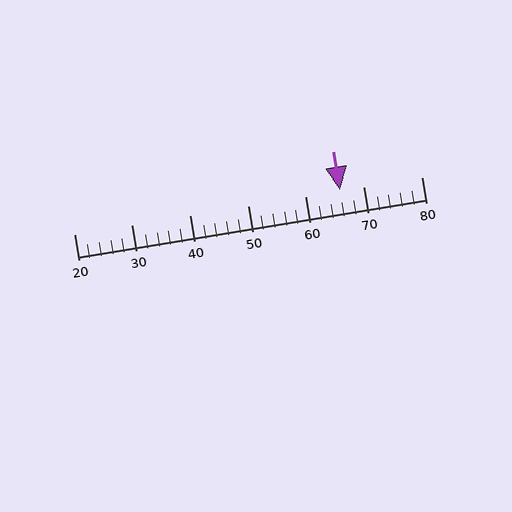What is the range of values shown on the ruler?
The ruler shows values from 20 to 80.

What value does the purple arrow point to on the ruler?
The purple arrow points to approximately 66.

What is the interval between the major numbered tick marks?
The major tick marks are spaced 10 units apart.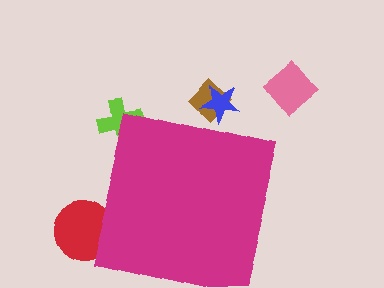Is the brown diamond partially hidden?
Yes, the brown diamond is partially hidden behind the magenta square.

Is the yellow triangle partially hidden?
Yes, the yellow triangle is partially hidden behind the magenta square.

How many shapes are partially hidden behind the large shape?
5 shapes are partially hidden.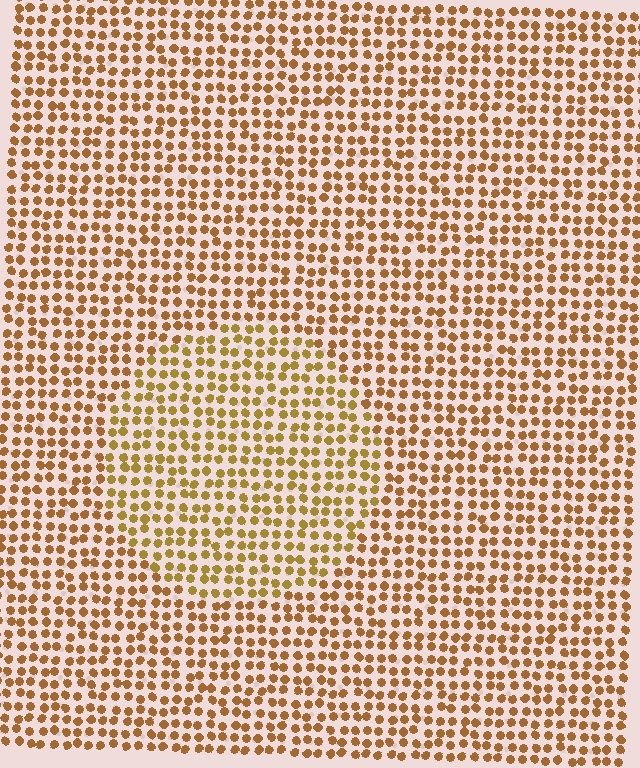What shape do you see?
I see a circle.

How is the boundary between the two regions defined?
The boundary is defined purely by a slight shift in hue (about 19 degrees). Spacing, size, and orientation are identical on both sides.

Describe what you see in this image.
The image is filled with small brown elements in a uniform arrangement. A circle-shaped region is visible where the elements are tinted to a slightly different hue, forming a subtle color boundary.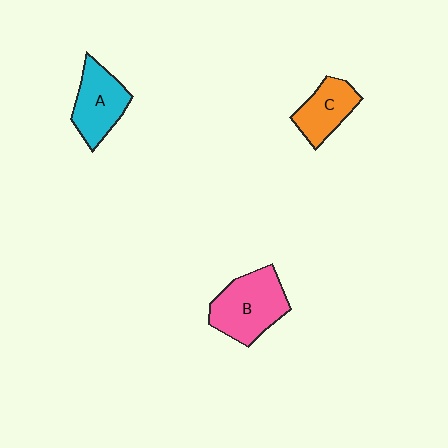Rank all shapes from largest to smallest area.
From largest to smallest: B (pink), A (cyan), C (orange).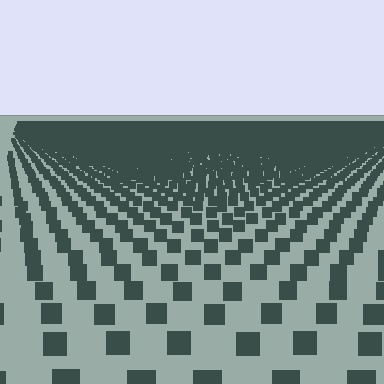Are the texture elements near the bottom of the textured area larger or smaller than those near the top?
Larger. Near the bottom, elements are closer to the viewer and appear at a bigger on-screen size.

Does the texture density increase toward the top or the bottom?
Density increases toward the top.